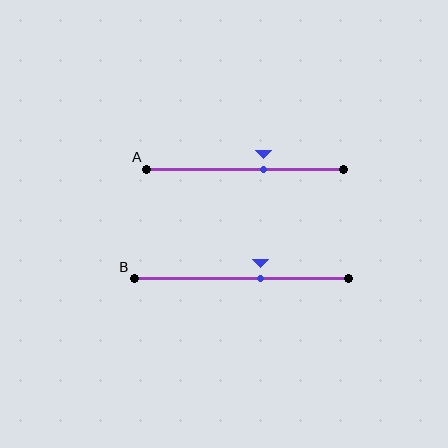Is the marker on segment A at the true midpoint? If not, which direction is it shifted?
No, the marker on segment A is shifted to the right by about 9% of the segment length.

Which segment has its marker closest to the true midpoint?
Segment B has its marker closest to the true midpoint.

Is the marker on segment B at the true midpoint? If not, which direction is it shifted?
No, the marker on segment B is shifted to the right by about 9% of the segment length.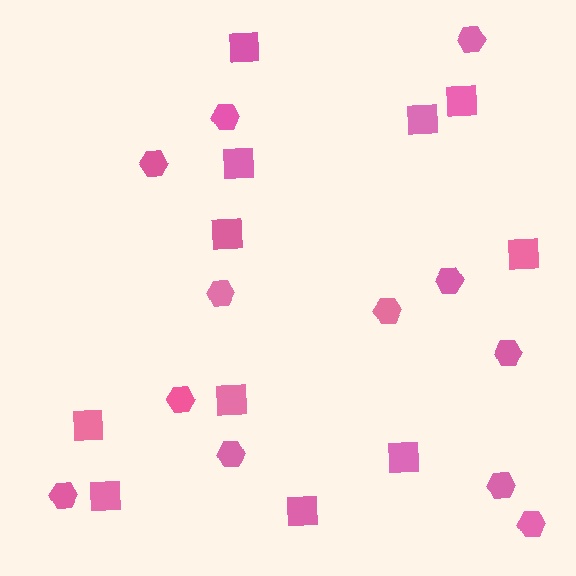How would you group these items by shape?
There are 2 groups: one group of squares (11) and one group of hexagons (12).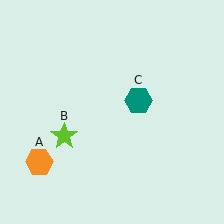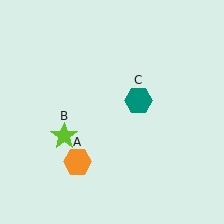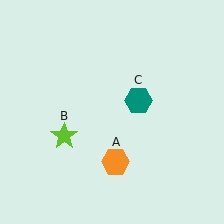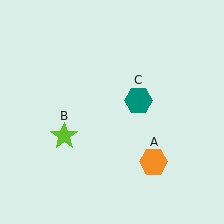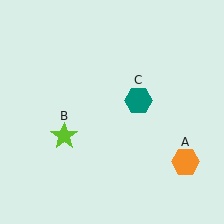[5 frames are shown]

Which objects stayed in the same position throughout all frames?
Lime star (object B) and teal hexagon (object C) remained stationary.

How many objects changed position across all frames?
1 object changed position: orange hexagon (object A).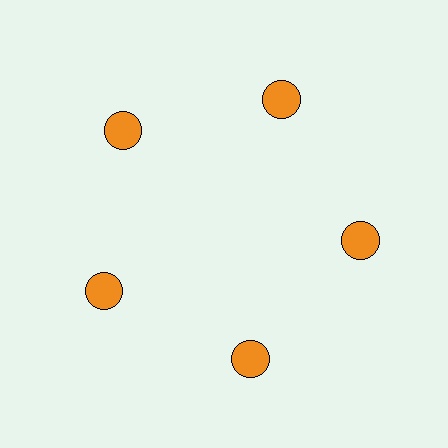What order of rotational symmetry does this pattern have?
This pattern has 5-fold rotational symmetry.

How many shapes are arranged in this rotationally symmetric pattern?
There are 5 shapes, arranged in 5 groups of 1.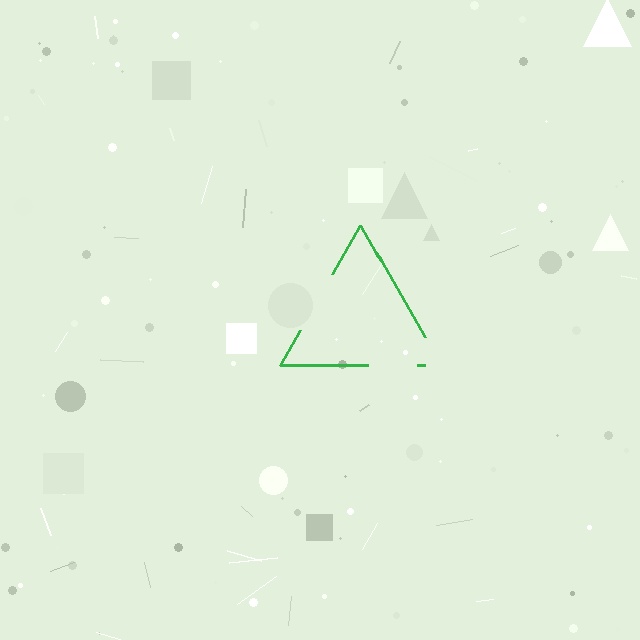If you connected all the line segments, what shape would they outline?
They would outline a triangle.